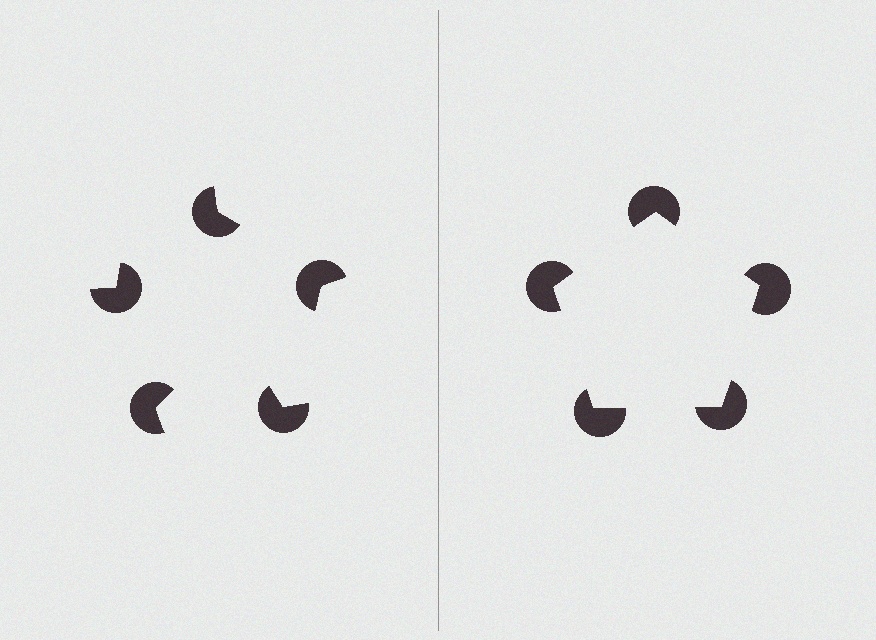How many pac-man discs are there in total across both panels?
10 — 5 on each side.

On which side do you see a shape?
An illusory pentagon appears on the right side. On the left side the wedge cuts are rotated, so no coherent shape forms.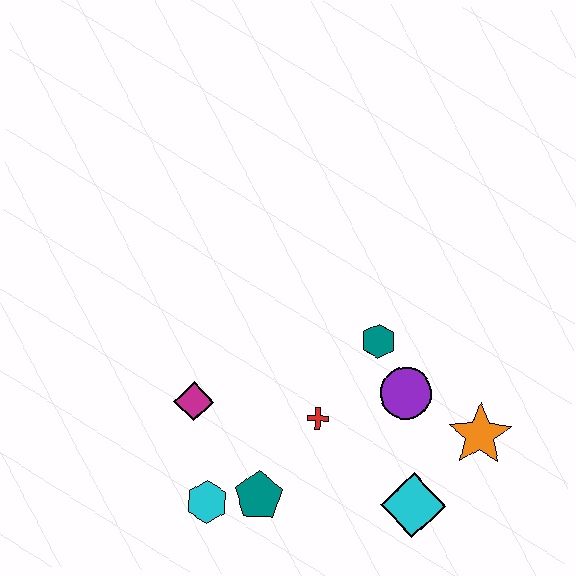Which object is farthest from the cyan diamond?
The magenta diamond is farthest from the cyan diamond.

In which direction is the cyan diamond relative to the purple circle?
The cyan diamond is below the purple circle.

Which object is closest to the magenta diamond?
The cyan hexagon is closest to the magenta diamond.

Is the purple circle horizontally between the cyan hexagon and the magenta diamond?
No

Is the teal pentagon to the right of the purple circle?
No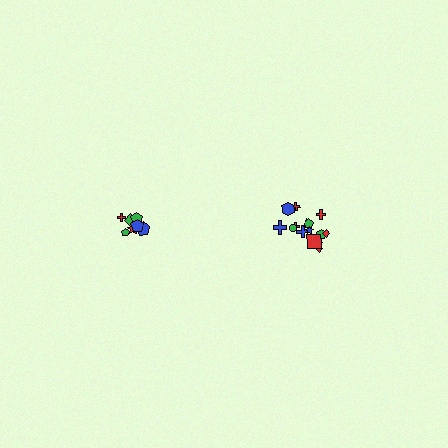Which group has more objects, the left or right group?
The right group.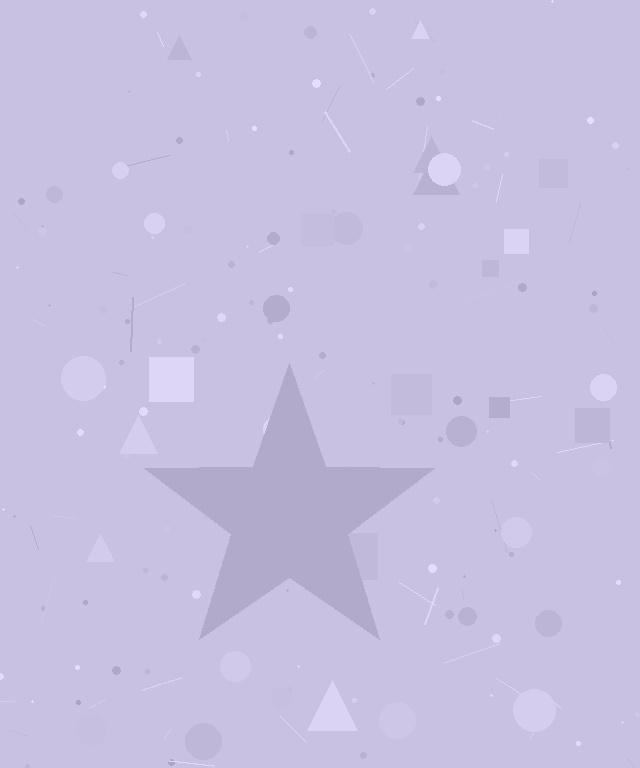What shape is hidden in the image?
A star is hidden in the image.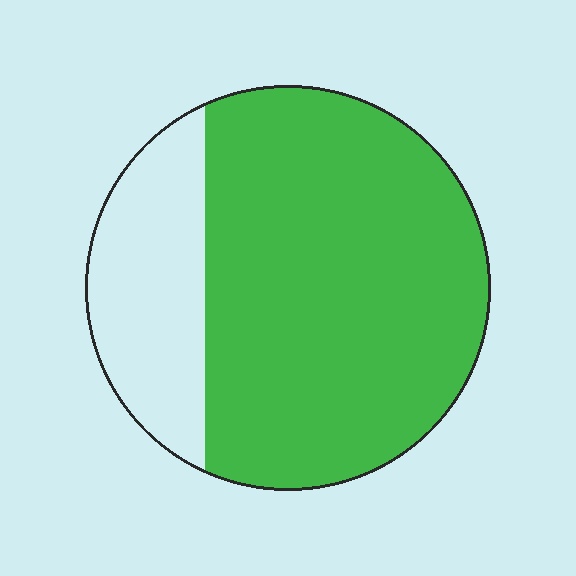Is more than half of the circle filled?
Yes.